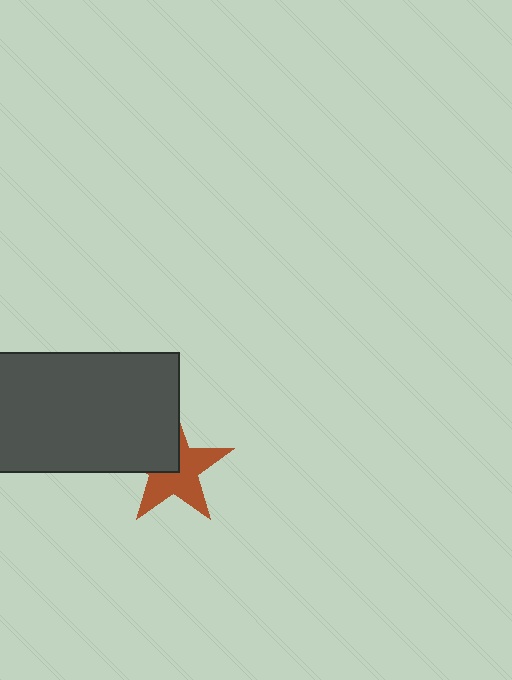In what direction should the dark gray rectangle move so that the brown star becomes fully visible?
The dark gray rectangle should move toward the upper-left. That is the shortest direction to clear the overlap and leave the brown star fully visible.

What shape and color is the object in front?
The object in front is a dark gray rectangle.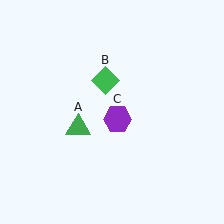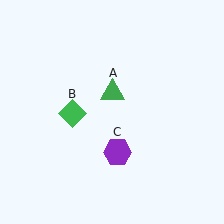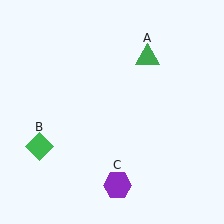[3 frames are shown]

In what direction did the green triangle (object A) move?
The green triangle (object A) moved up and to the right.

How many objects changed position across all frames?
3 objects changed position: green triangle (object A), green diamond (object B), purple hexagon (object C).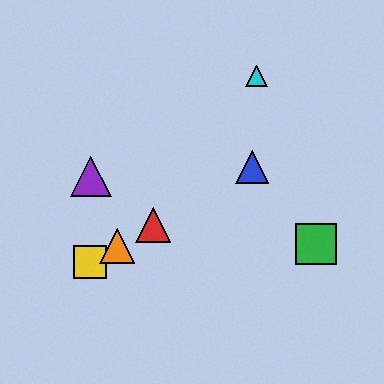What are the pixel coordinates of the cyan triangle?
The cyan triangle is at (256, 76).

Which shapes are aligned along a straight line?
The red triangle, the blue triangle, the yellow square, the orange triangle are aligned along a straight line.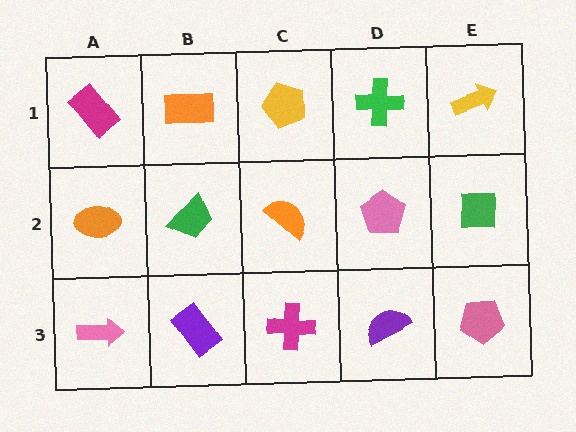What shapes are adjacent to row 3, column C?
An orange semicircle (row 2, column C), a purple rectangle (row 3, column B), a purple semicircle (row 3, column D).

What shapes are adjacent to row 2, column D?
A green cross (row 1, column D), a purple semicircle (row 3, column D), an orange semicircle (row 2, column C), a green square (row 2, column E).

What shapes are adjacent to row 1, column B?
A green trapezoid (row 2, column B), a magenta rectangle (row 1, column A), a yellow pentagon (row 1, column C).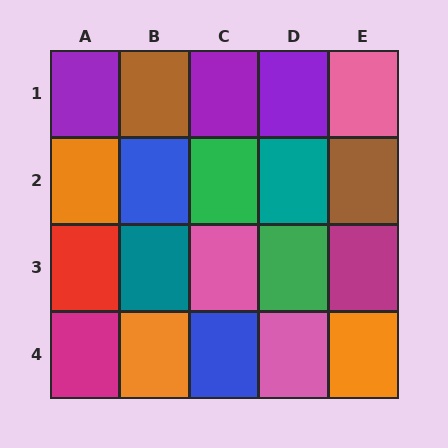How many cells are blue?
2 cells are blue.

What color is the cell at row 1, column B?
Brown.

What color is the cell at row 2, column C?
Green.